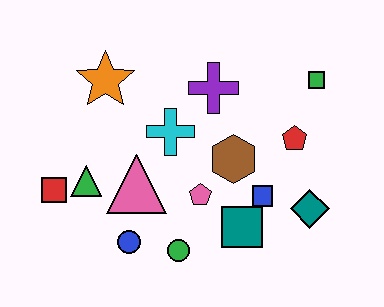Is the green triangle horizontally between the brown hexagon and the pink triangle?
No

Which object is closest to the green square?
The red pentagon is closest to the green square.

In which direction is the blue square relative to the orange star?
The blue square is to the right of the orange star.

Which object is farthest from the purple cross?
The red square is farthest from the purple cross.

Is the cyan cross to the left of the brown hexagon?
Yes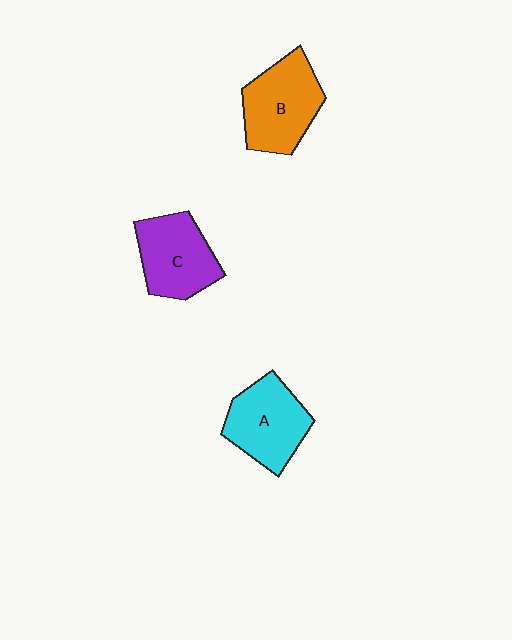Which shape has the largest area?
Shape B (orange).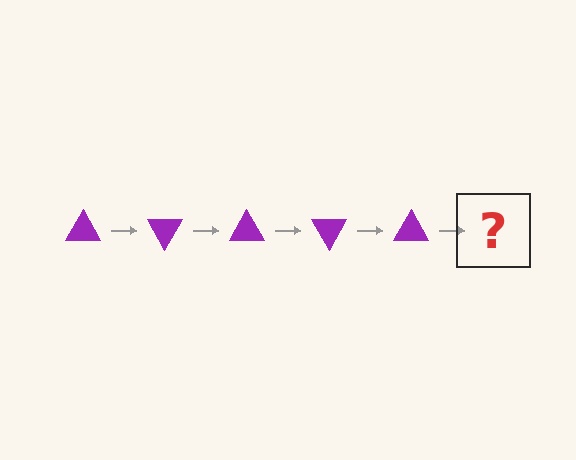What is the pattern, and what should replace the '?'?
The pattern is that the triangle rotates 60 degrees each step. The '?' should be a purple triangle rotated 300 degrees.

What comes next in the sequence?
The next element should be a purple triangle rotated 300 degrees.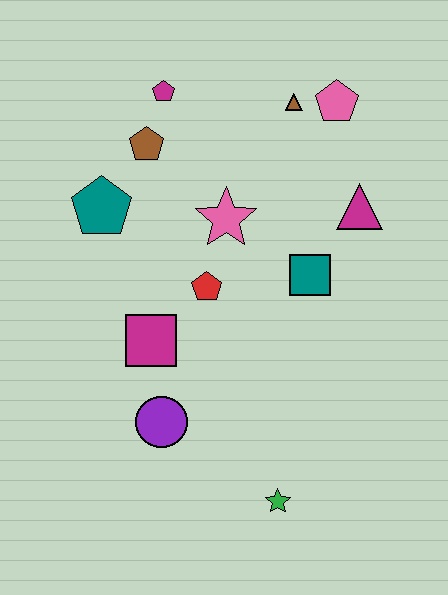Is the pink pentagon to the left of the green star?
No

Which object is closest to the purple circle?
The magenta square is closest to the purple circle.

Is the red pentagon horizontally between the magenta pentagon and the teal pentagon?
No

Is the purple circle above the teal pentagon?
No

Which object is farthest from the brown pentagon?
The green star is farthest from the brown pentagon.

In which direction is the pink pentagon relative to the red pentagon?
The pink pentagon is above the red pentagon.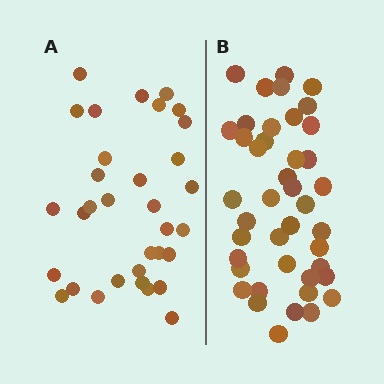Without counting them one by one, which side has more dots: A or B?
Region B (the right region) has more dots.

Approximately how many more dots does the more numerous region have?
Region B has roughly 8 or so more dots than region A.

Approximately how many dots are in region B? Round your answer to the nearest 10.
About 40 dots. (The exact count is 42, which rounds to 40.)